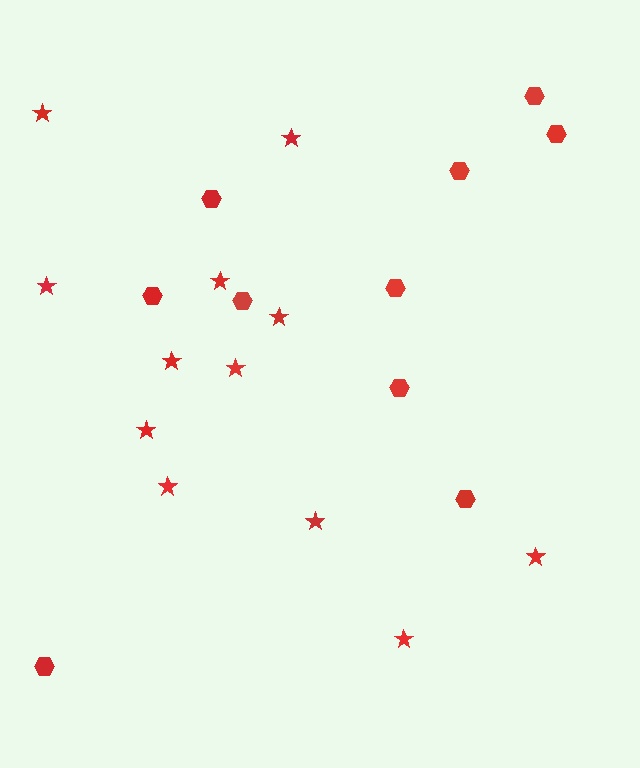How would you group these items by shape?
There are 2 groups: one group of hexagons (10) and one group of stars (12).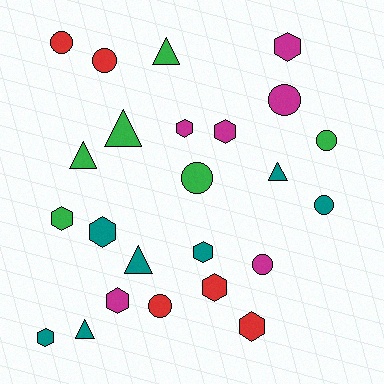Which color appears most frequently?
Teal, with 7 objects.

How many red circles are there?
There are 3 red circles.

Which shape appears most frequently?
Hexagon, with 10 objects.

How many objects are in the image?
There are 24 objects.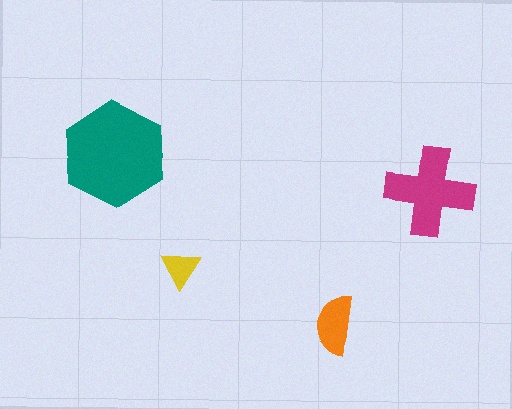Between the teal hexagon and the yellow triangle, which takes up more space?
The teal hexagon.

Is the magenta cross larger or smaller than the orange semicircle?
Larger.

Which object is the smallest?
The yellow triangle.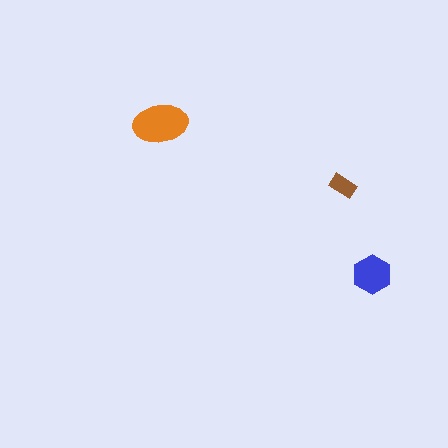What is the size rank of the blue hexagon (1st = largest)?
2nd.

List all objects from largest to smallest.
The orange ellipse, the blue hexagon, the brown rectangle.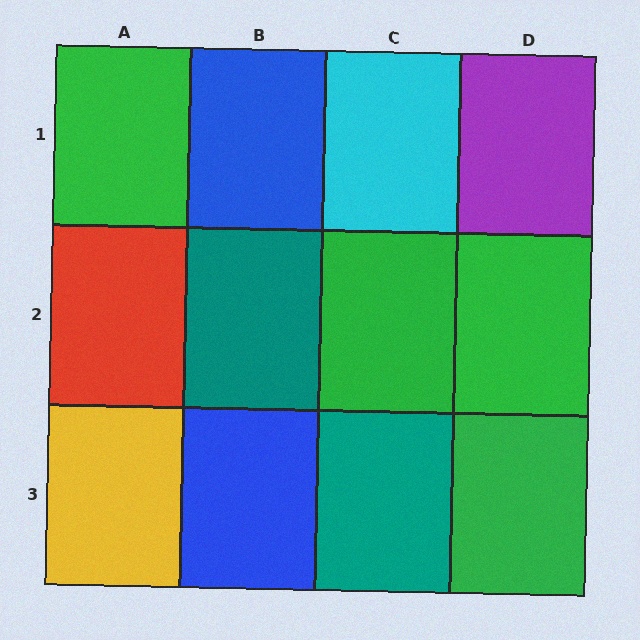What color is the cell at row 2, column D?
Green.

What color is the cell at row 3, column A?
Yellow.